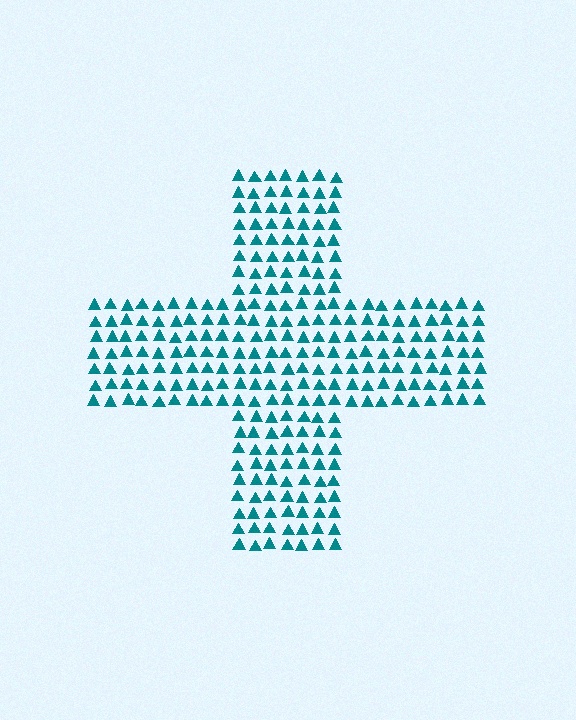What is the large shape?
The large shape is a cross.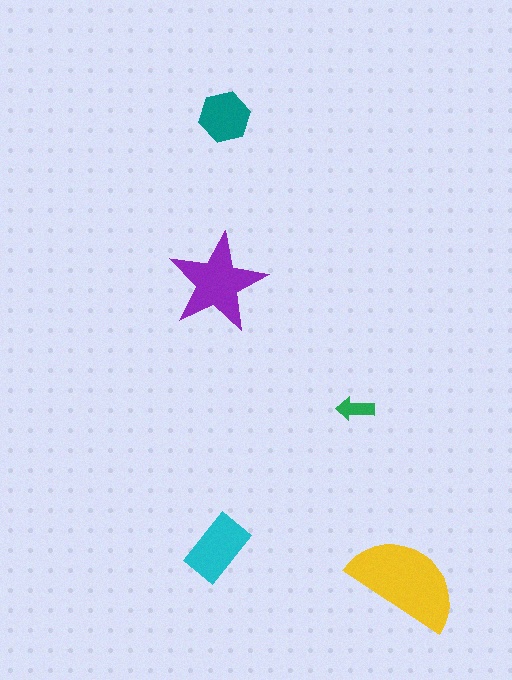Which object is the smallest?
The green arrow.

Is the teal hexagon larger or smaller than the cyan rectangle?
Smaller.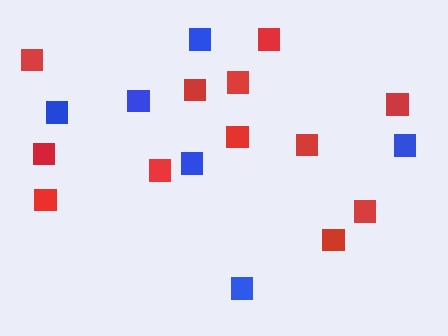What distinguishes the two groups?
There are 2 groups: one group of blue squares (6) and one group of red squares (12).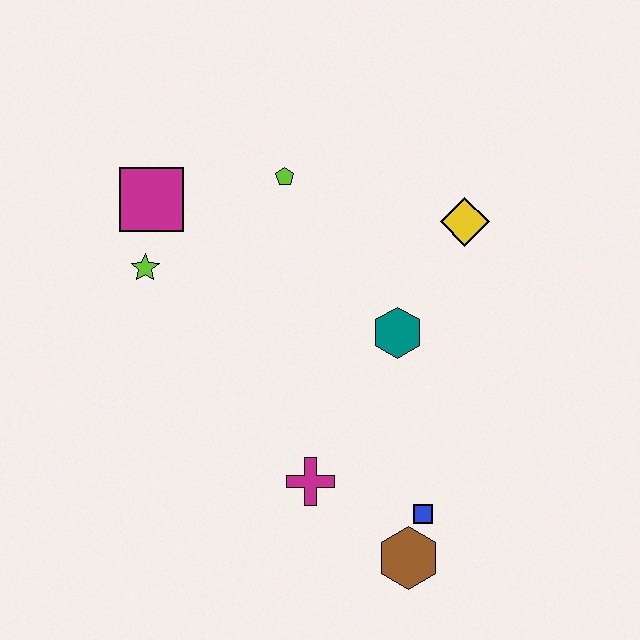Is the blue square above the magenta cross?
No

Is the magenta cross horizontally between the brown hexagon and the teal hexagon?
No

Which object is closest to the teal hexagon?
The yellow diamond is closest to the teal hexagon.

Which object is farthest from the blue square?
The magenta square is farthest from the blue square.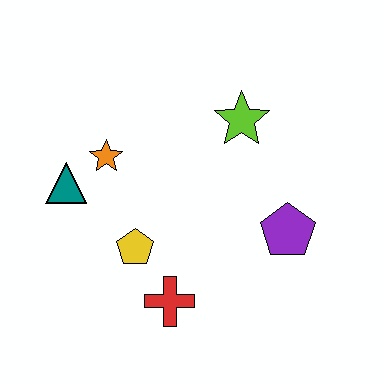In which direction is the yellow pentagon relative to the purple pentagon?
The yellow pentagon is to the left of the purple pentagon.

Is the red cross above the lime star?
No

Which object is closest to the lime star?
The purple pentagon is closest to the lime star.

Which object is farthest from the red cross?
The lime star is farthest from the red cross.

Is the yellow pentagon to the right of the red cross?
No